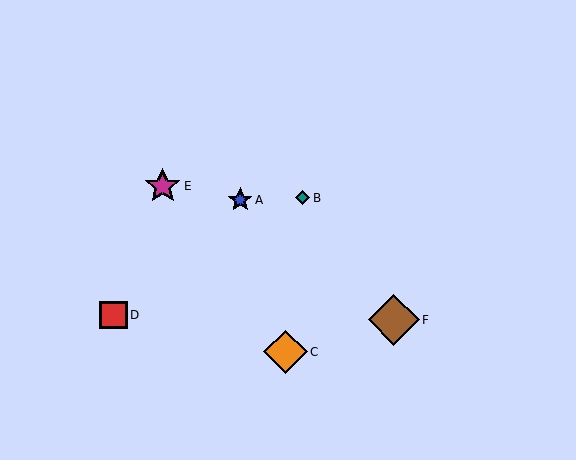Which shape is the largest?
The brown diamond (labeled F) is the largest.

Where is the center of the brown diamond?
The center of the brown diamond is at (394, 320).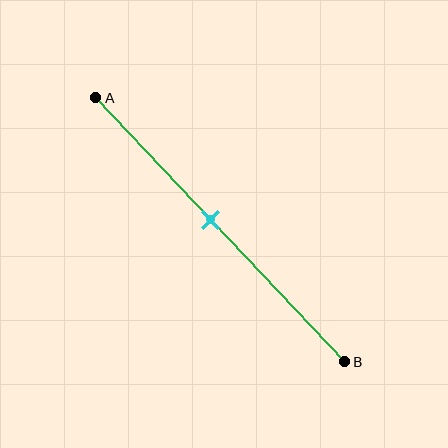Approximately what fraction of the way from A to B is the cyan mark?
The cyan mark is approximately 45% of the way from A to B.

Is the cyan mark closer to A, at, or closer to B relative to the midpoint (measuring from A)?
The cyan mark is closer to point A than the midpoint of segment AB.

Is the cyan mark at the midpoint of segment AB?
No, the mark is at about 45% from A, not at the 50% midpoint.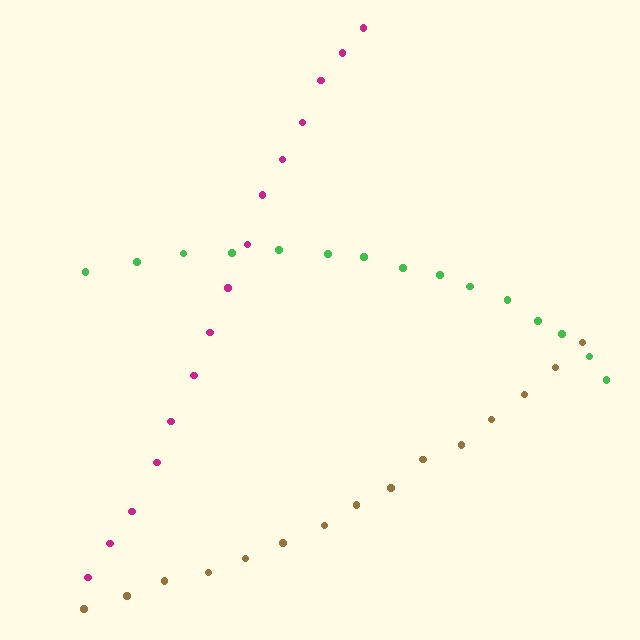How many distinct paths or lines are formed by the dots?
There are 3 distinct paths.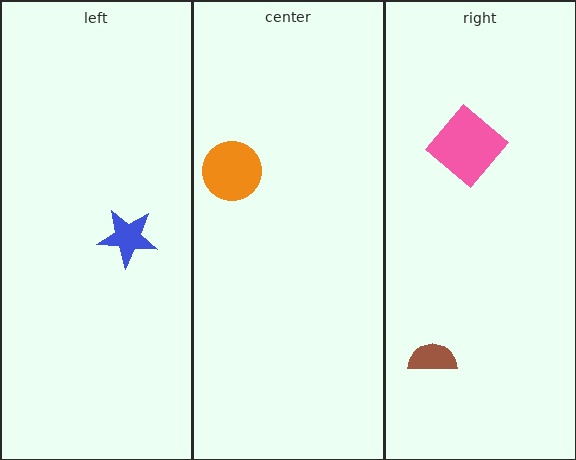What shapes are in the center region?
The orange circle.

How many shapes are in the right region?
2.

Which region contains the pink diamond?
The right region.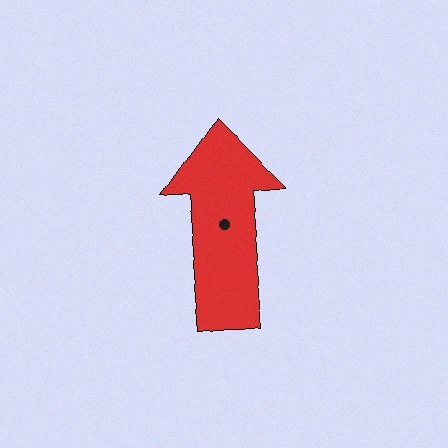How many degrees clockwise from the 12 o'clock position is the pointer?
Approximately 355 degrees.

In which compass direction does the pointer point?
North.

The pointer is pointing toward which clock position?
Roughly 12 o'clock.